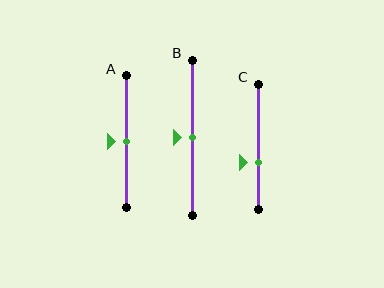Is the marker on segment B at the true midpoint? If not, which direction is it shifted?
Yes, the marker on segment B is at the true midpoint.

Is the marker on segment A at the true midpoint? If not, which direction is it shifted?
Yes, the marker on segment A is at the true midpoint.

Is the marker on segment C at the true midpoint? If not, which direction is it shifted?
No, the marker on segment C is shifted downward by about 12% of the segment length.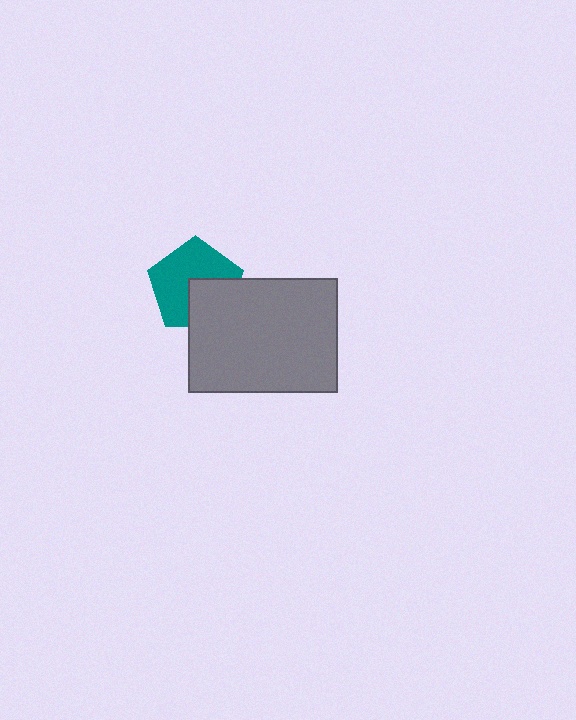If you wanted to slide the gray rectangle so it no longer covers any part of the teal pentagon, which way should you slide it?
Slide it toward the lower-right — that is the most direct way to separate the two shapes.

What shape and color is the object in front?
The object in front is a gray rectangle.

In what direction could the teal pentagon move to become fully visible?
The teal pentagon could move toward the upper-left. That would shift it out from behind the gray rectangle entirely.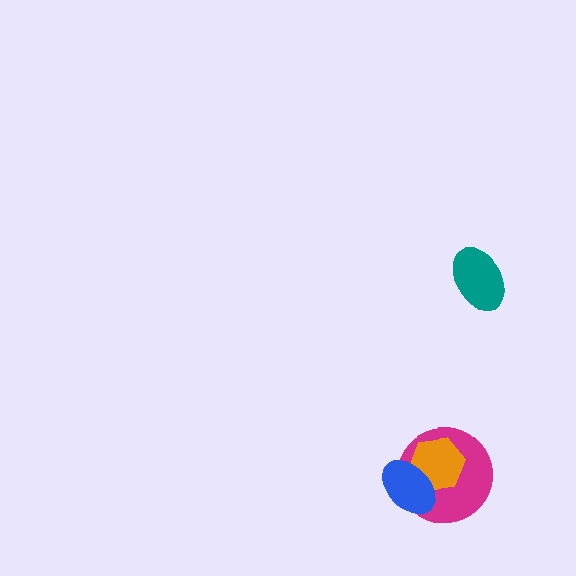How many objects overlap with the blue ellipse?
2 objects overlap with the blue ellipse.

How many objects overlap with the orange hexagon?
2 objects overlap with the orange hexagon.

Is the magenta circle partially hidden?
Yes, it is partially covered by another shape.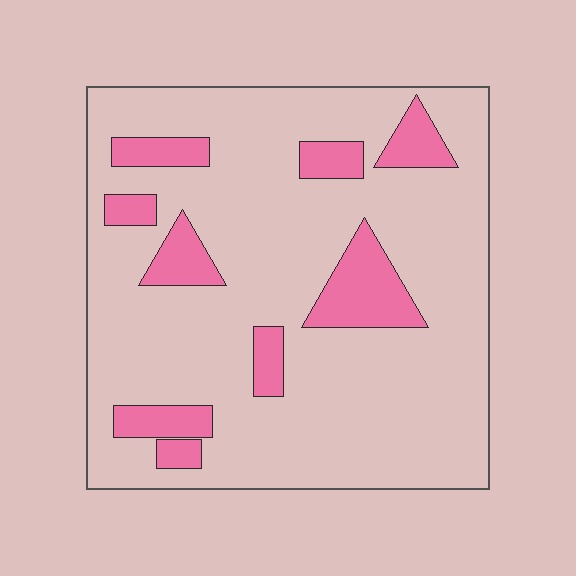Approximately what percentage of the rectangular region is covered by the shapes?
Approximately 15%.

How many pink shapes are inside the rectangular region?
9.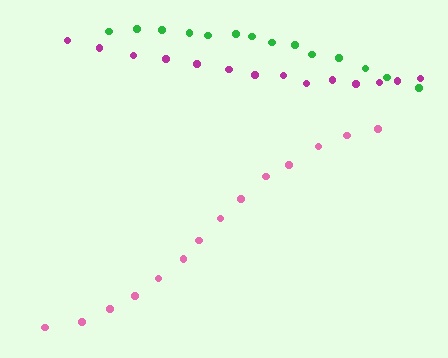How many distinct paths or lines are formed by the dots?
There are 3 distinct paths.